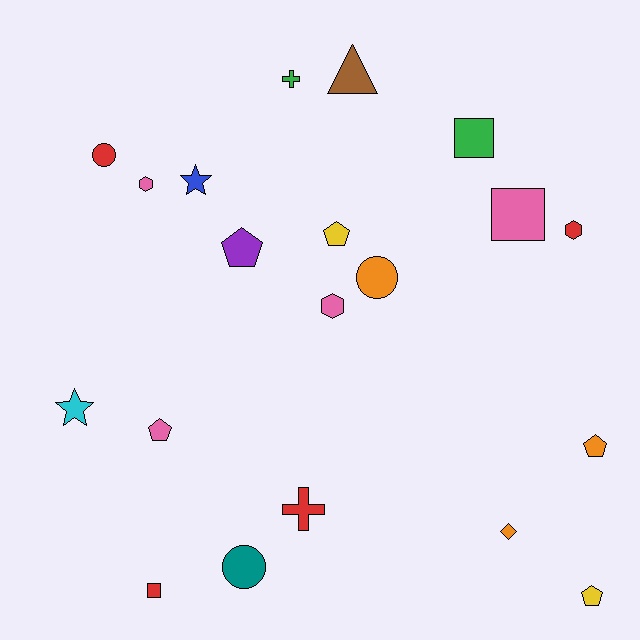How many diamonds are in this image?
There is 1 diamond.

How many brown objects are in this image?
There is 1 brown object.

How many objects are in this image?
There are 20 objects.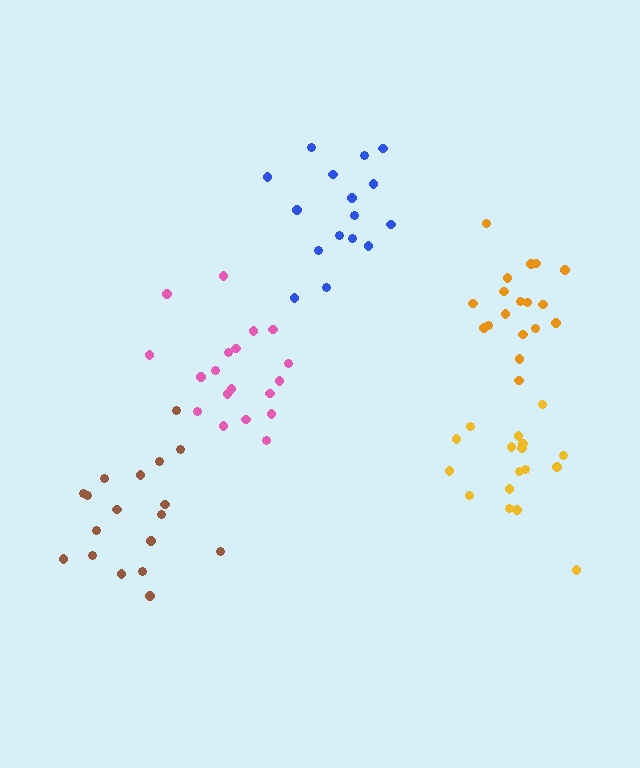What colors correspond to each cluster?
The clusters are colored: orange, yellow, brown, blue, pink.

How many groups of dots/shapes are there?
There are 5 groups.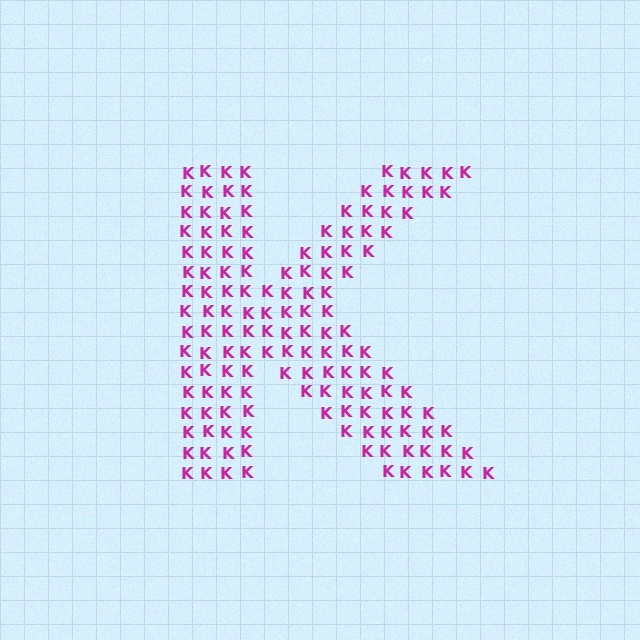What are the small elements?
The small elements are letter K's.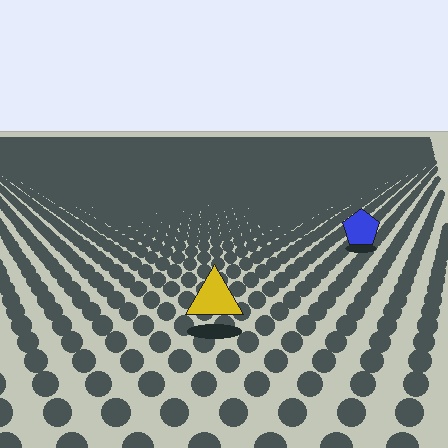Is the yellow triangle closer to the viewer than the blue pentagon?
Yes. The yellow triangle is closer — you can tell from the texture gradient: the ground texture is coarser near it.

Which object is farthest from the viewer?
The blue pentagon is farthest from the viewer. It appears smaller and the ground texture around it is denser.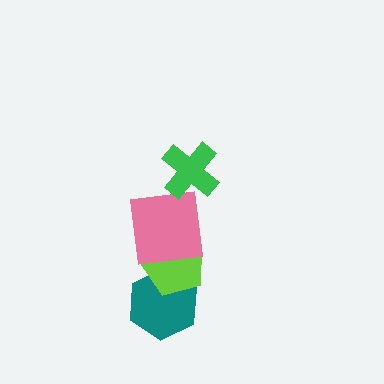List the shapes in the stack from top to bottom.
From top to bottom: the green cross, the pink square, the lime pentagon, the teal hexagon.